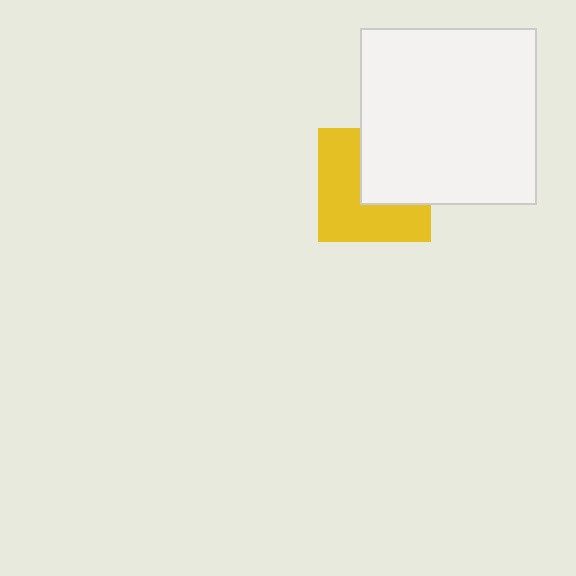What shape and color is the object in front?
The object in front is a white square.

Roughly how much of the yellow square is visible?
About half of it is visible (roughly 57%).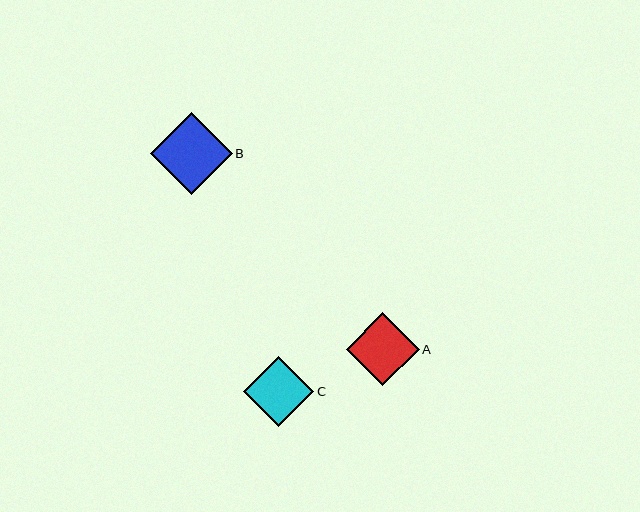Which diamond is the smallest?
Diamond C is the smallest with a size of approximately 70 pixels.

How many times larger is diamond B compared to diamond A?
Diamond B is approximately 1.1 times the size of diamond A.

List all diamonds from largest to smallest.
From largest to smallest: B, A, C.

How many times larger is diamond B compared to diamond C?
Diamond B is approximately 1.2 times the size of diamond C.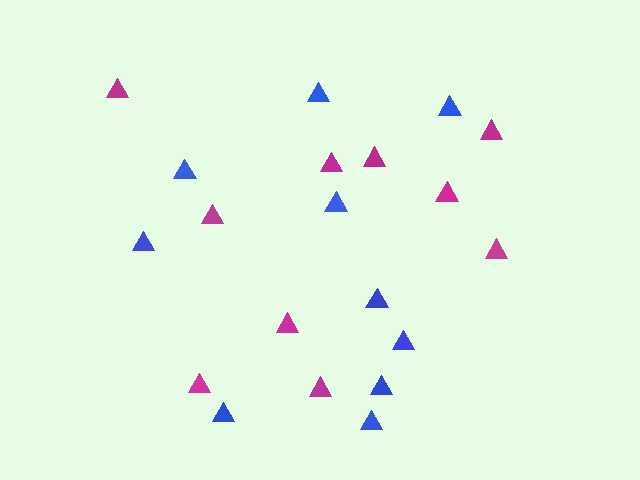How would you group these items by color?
There are 2 groups: one group of magenta triangles (10) and one group of blue triangles (10).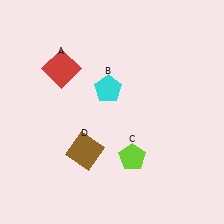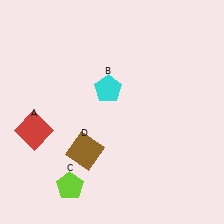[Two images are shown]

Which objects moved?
The objects that moved are: the red square (A), the lime pentagon (C).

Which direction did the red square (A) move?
The red square (A) moved down.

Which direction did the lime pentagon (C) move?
The lime pentagon (C) moved left.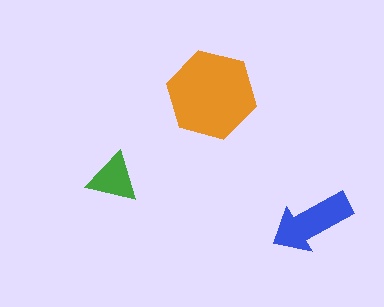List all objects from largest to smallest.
The orange hexagon, the blue arrow, the green triangle.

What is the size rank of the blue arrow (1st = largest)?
2nd.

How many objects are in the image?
There are 3 objects in the image.